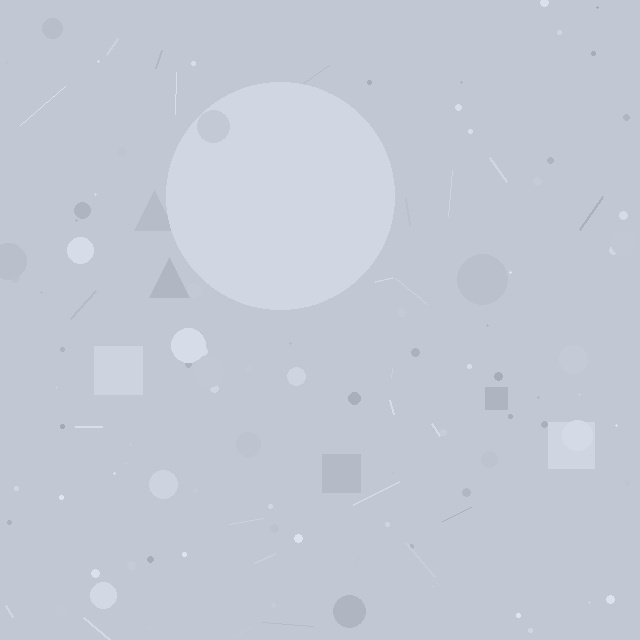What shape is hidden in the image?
A circle is hidden in the image.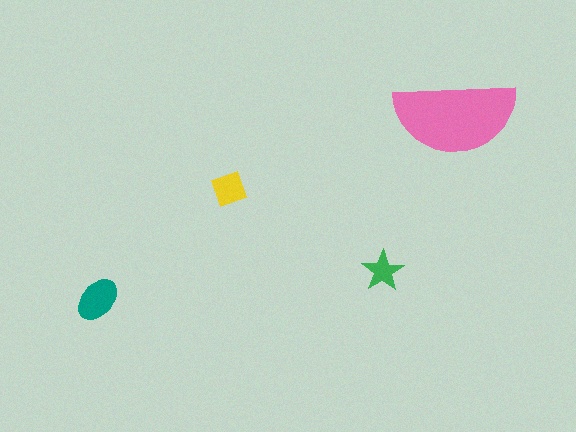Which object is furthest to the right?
The pink semicircle is rightmost.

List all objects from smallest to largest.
The green star, the yellow square, the teal ellipse, the pink semicircle.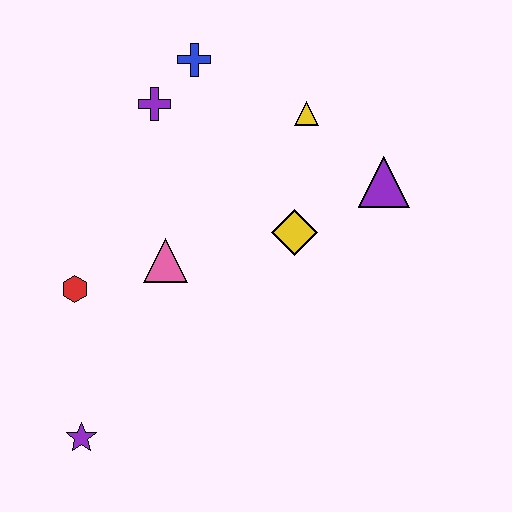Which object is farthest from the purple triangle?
The purple star is farthest from the purple triangle.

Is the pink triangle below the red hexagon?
No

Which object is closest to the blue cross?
The purple cross is closest to the blue cross.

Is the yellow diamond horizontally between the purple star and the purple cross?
No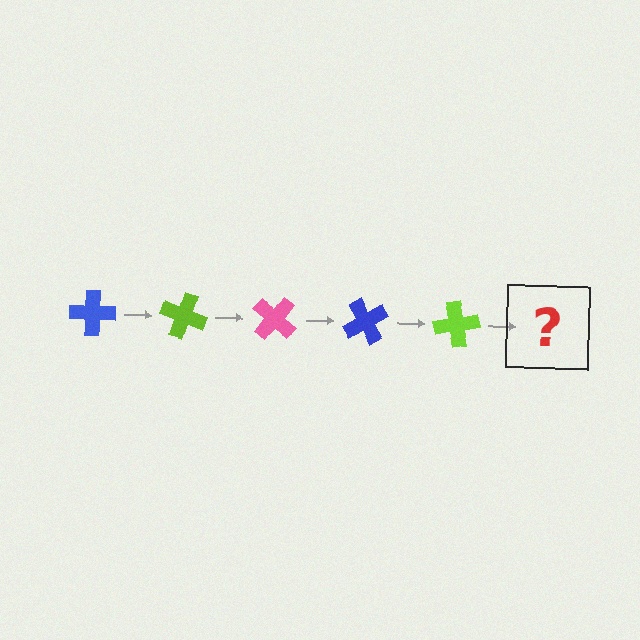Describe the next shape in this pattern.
It should be a pink cross, rotated 100 degrees from the start.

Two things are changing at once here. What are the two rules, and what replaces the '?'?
The two rules are that it rotates 20 degrees each step and the color cycles through blue, lime, and pink. The '?' should be a pink cross, rotated 100 degrees from the start.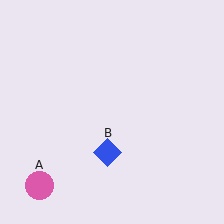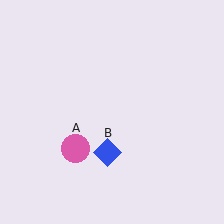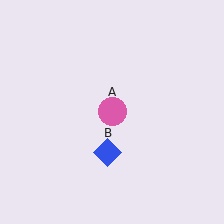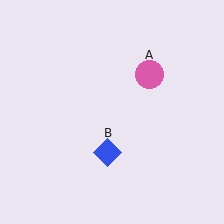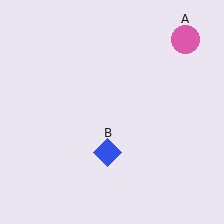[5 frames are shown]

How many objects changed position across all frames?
1 object changed position: pink circle (object A).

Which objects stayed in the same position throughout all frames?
Blue diamond (object B) remained stationary.